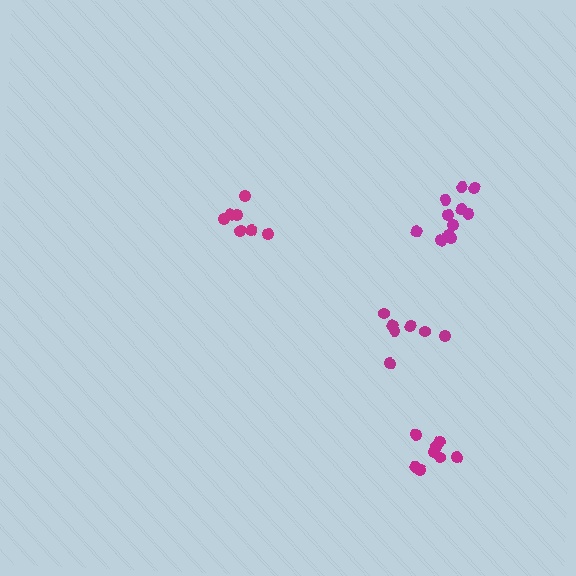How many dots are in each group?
Group 1: 11 dots, Group 2: 7 dots, Group 3: 7 dots, Group 4: 8 dots (33 total).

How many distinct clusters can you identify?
There are 4 distinct clusters.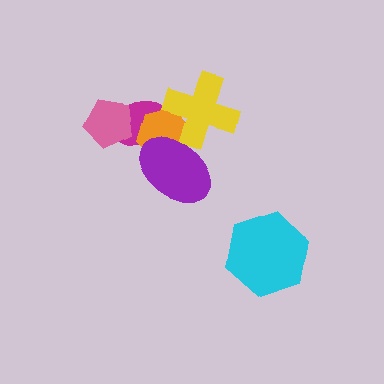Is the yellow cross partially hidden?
Yes, it is partially covered by another shape.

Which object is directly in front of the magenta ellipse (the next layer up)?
The orange hexagon is directly in front of the magenta ellipse.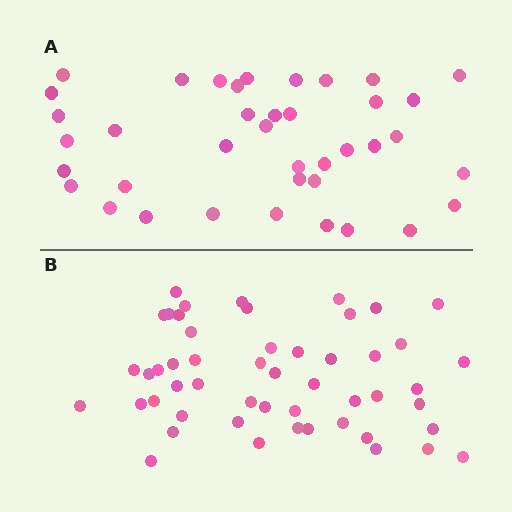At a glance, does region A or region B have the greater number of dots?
Region B (the bottom region) has more dots.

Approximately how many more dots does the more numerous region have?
Region B has roughly 12 or so more dots than region A.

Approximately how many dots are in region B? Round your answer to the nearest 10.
About 50 dots. (The exact count is 51, which rounds to 50.)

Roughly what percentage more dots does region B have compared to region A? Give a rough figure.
About 30% more.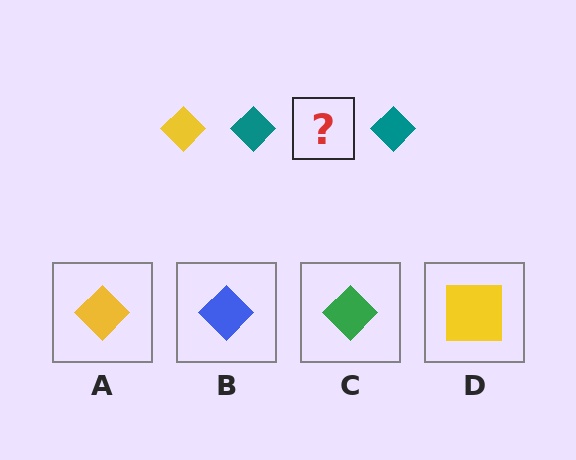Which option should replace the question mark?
Option A.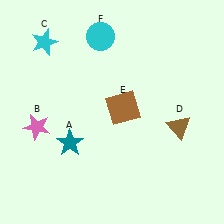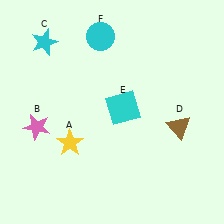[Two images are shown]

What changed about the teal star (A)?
In Image 1, A is teal. In Image 2, it changed to yellow.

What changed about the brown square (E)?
In Image 1, E is brown. In Image 2, it changed to cyan.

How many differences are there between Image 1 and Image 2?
There are 2 differences between the two images.